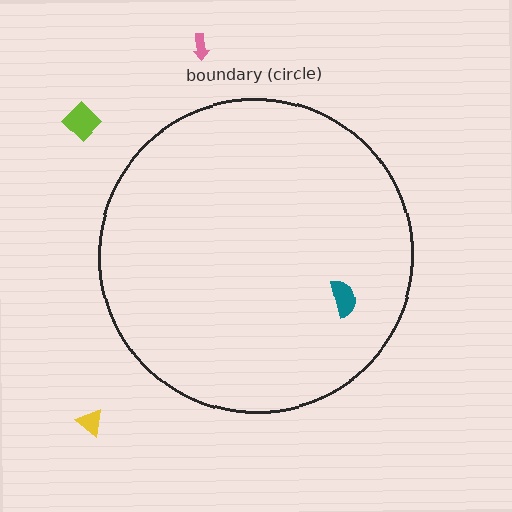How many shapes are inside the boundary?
1 inside, 3 outside.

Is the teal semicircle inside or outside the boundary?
Inside.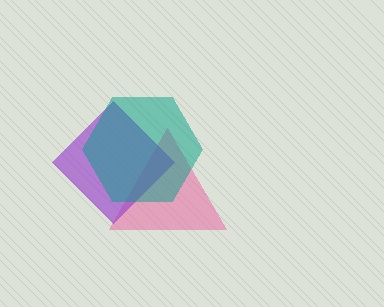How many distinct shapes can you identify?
There are 3 distinct shapes: a pink triangle, a purple diamond, a teal hexagon.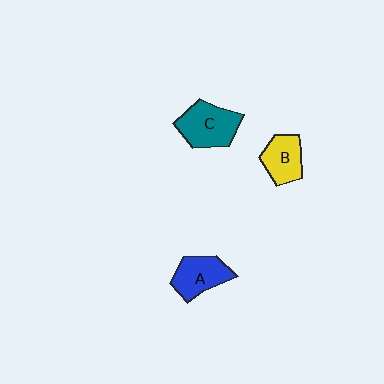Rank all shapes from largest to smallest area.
From largest to smallest: C (teal), A (blue), B (yellow).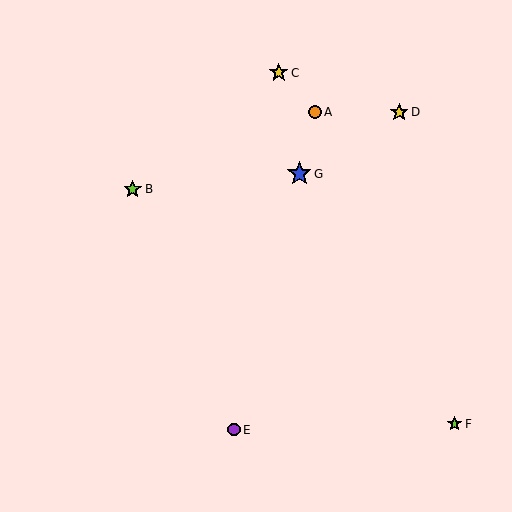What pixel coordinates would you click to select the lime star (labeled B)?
Click at (133, 189) to select the lime star B.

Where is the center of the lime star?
The center of the lime star is at (455, 424).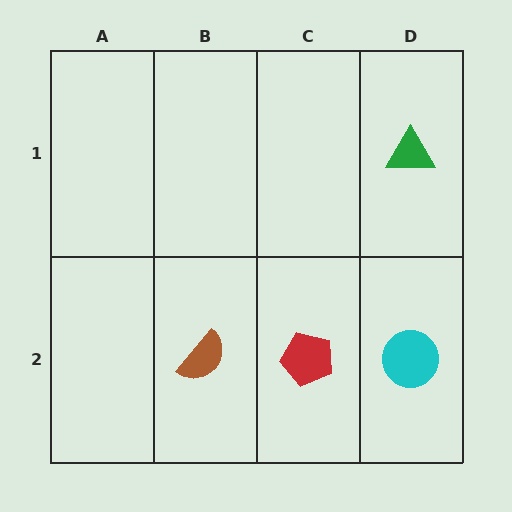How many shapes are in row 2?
3 shapes.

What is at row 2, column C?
A red pentagon.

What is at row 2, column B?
A brown semicircle.